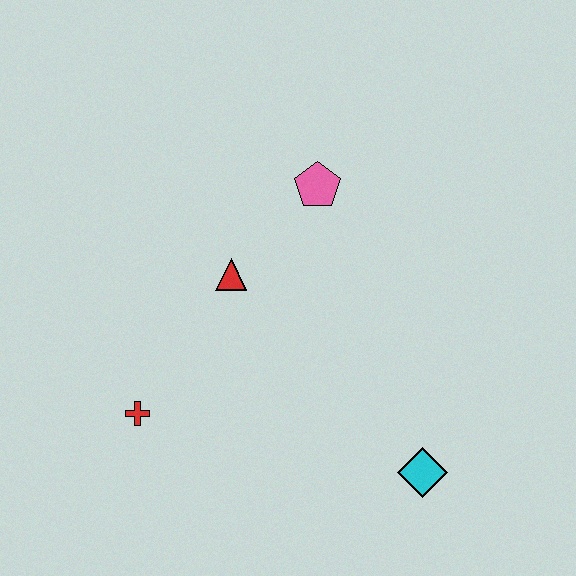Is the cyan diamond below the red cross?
Yes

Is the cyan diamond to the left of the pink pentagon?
No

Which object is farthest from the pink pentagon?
The cyan diamond is farthest from the pink pentagon.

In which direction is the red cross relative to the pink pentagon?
The red cross is below the pink pentagon.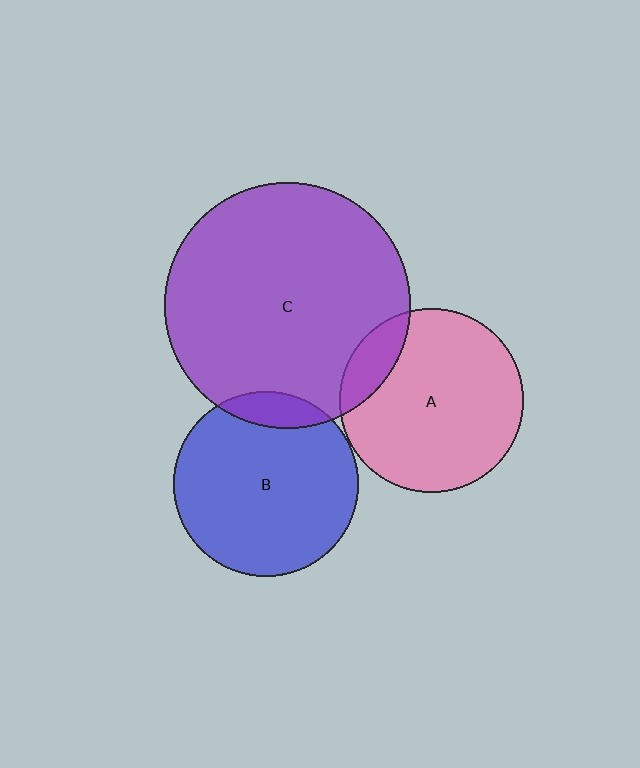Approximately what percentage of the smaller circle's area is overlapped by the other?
Approximately 15%.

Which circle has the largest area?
Circle C (purple).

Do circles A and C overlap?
Yes.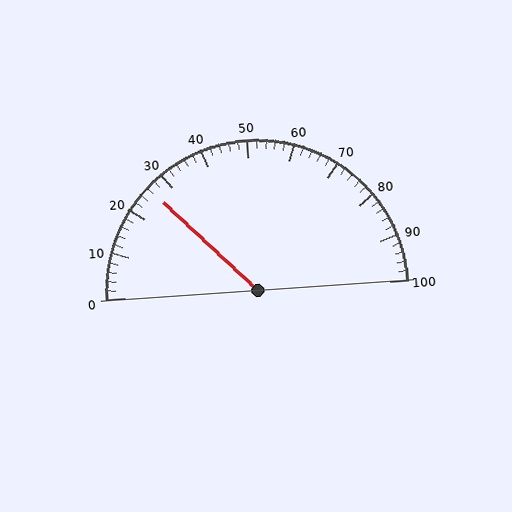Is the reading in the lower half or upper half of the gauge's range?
The reading is in the lower half of the range (0 to 100).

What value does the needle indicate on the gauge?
The needle indicates approximately 26.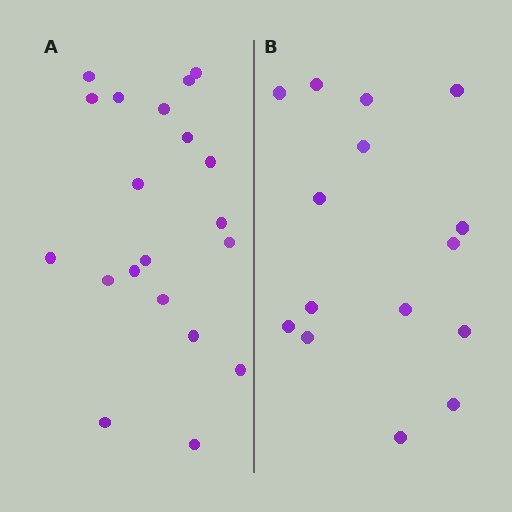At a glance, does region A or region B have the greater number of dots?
Region A (the left region) has more dots.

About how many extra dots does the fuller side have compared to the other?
Region A has about 5 more dots than region B.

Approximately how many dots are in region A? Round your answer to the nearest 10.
About 20 dots.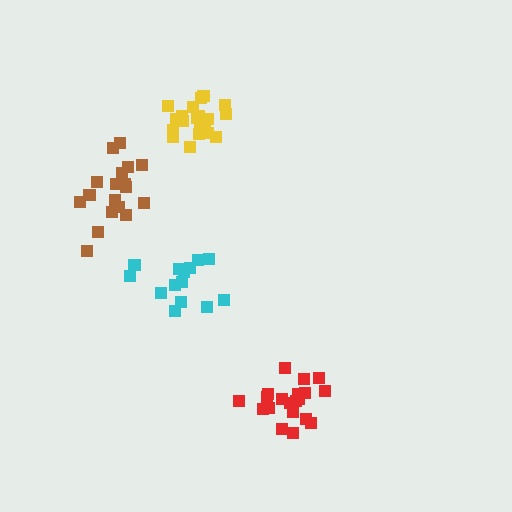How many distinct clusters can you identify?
There are 4 distinct clusters.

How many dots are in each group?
Group 1: 20 dots, Group 2: 18 dots, Group 3: 14 dots, Group 4: 20 dots (72 total).